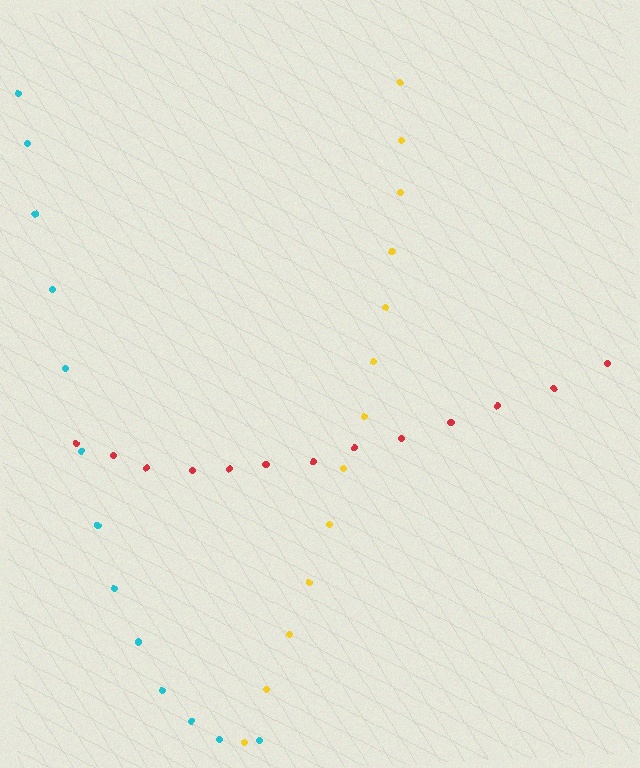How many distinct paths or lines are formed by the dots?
There are 3 distinct paths.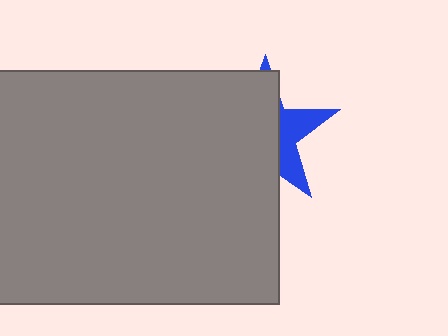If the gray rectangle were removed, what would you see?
You would see the complete blue star.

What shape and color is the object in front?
The object in front is a gray rectangle.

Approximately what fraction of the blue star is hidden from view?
Roughly 67% of the blue star is hidden behind the gray rectangle.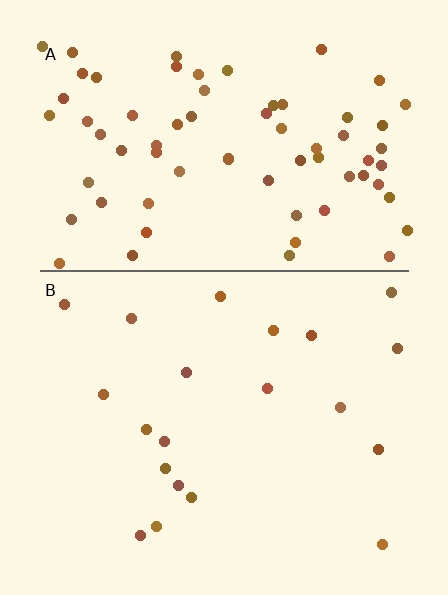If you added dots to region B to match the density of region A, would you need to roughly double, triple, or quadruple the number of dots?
Approximately triple.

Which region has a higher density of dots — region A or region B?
A (the top).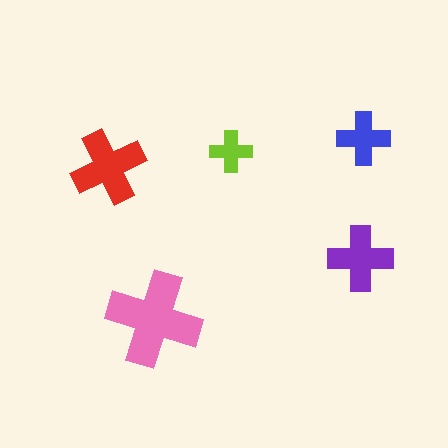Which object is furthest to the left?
The red cross is leftmost.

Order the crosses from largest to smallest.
the pink one, the red one, the purple one, the blue one, the lime one.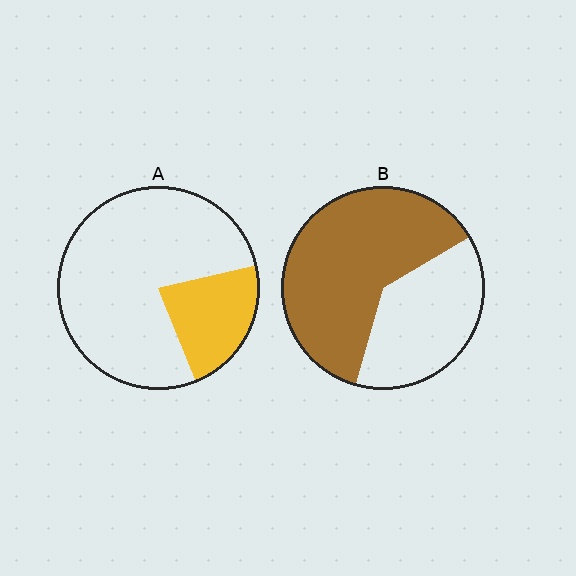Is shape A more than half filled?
No.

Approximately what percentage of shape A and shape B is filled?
A is approximately 25% and B is approximately 60%.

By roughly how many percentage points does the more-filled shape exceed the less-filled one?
By roughly 40 percentage points (B over A).